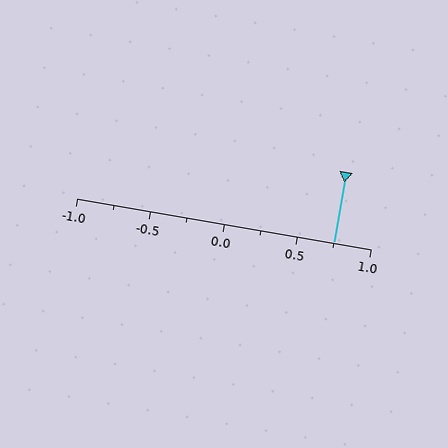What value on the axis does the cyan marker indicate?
The marker indicates approximately 0.75.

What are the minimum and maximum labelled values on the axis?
The axis runs from -1.0 to 1.0.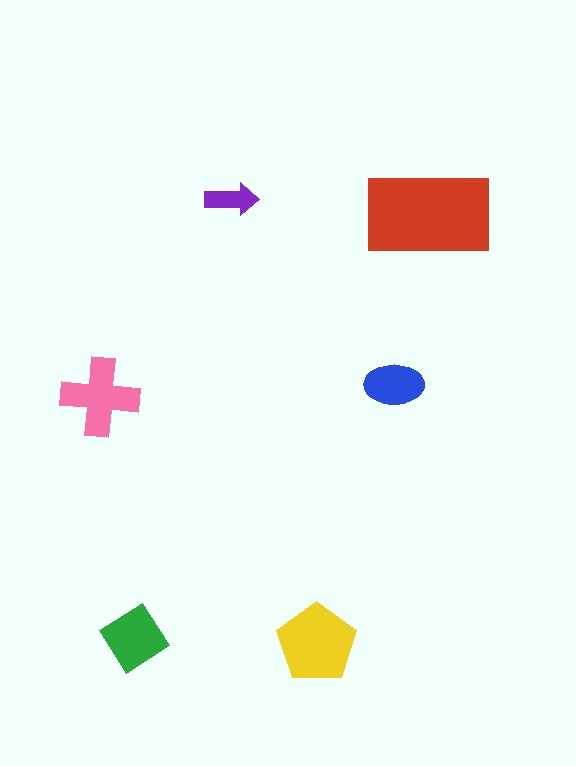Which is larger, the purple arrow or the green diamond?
The green diamond.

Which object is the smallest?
The purple arrow.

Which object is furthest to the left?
The pink cross is leftmost.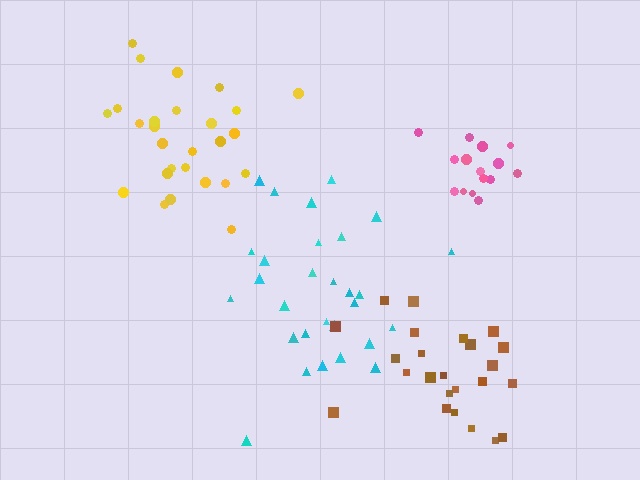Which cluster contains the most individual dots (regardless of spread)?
Cyan (29).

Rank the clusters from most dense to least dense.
pink, brown, yellow, cyan.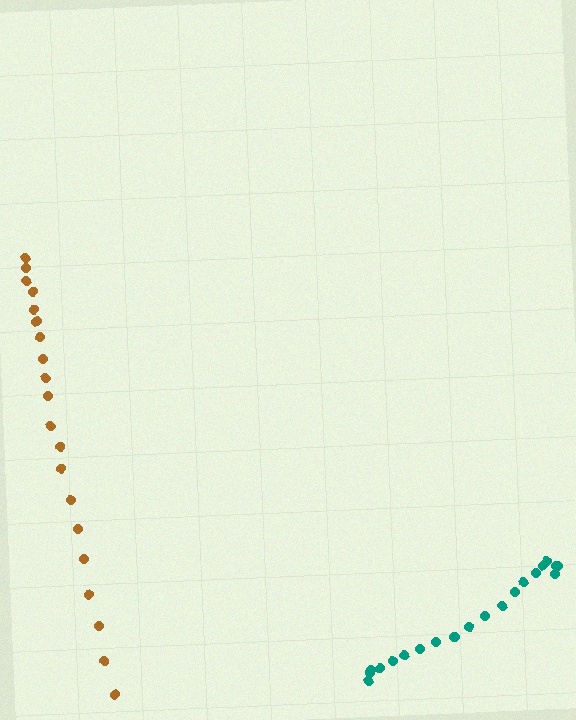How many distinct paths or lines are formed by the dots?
There are 2 distinct paths.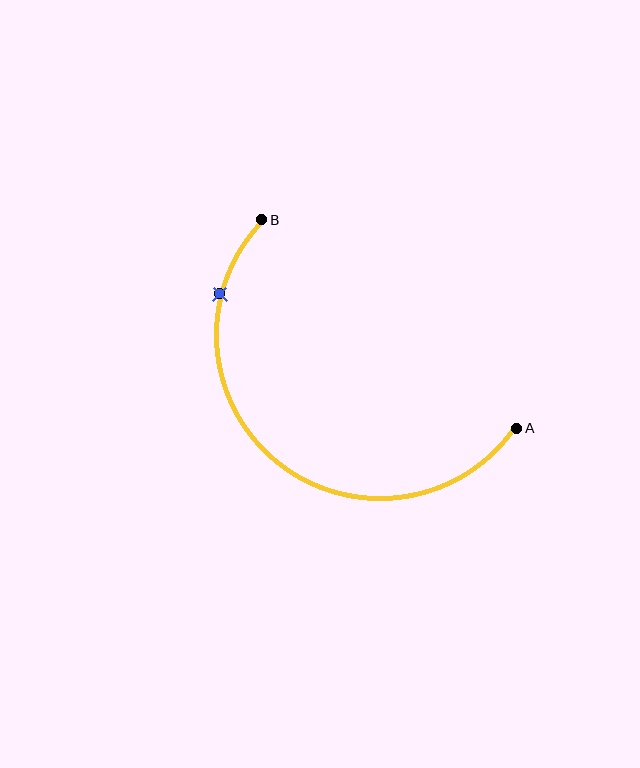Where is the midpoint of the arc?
The arc midpoint is the point on the curve farthest from the straight line joining A and B. It sits below and to the left of that line.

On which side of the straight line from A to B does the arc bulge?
The arc bulges below and to the left of the straight line connecting A and B.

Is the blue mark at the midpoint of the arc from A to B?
No. The blue mark lies on the arc but is closer to endpoint B. The arc midpoint would be at the point on the curve equidistant along the arc from both A and B.